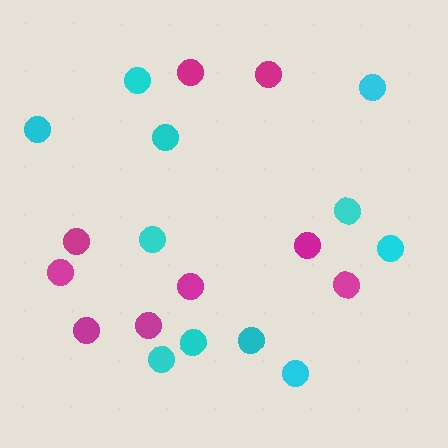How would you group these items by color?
There are 2 groups: one group of magenta circles (9) and one group of cyan circles (11).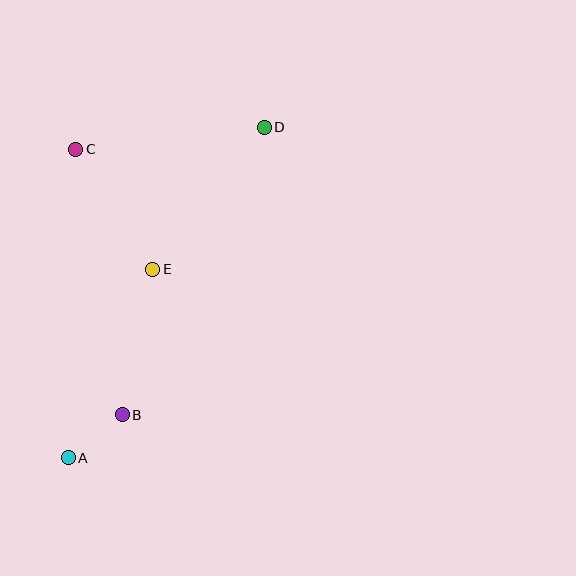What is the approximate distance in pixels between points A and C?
The distance between A and C is approximately 309 pixels.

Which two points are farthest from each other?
Points A and D are farthest from each other.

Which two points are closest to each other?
Points A and B are closest to each other.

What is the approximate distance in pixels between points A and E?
The distance between A and E is approximately 206 pixels.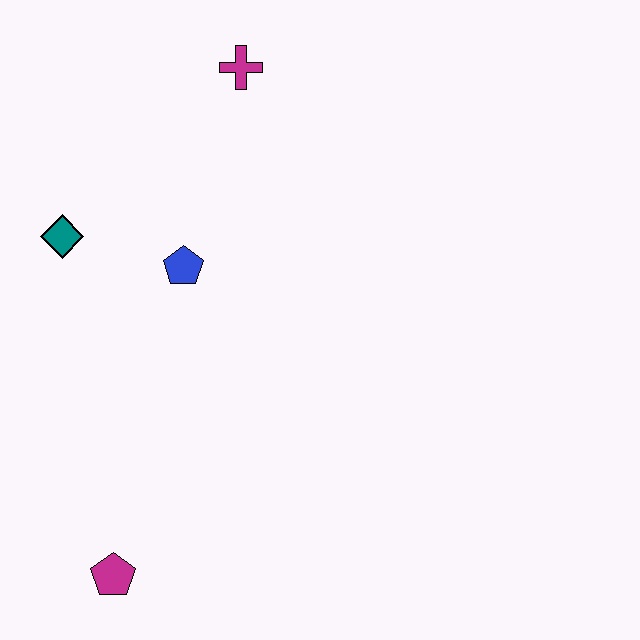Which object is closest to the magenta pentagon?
The blue pentagon is closest to the magenta pentagon.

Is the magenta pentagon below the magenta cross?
Yes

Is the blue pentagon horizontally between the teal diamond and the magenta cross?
Yes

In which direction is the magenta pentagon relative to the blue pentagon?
The magenta pentagon is below the blue pentagon.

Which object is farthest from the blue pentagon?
The magenta pentagon is farthest from the blue pentagon.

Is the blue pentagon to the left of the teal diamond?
No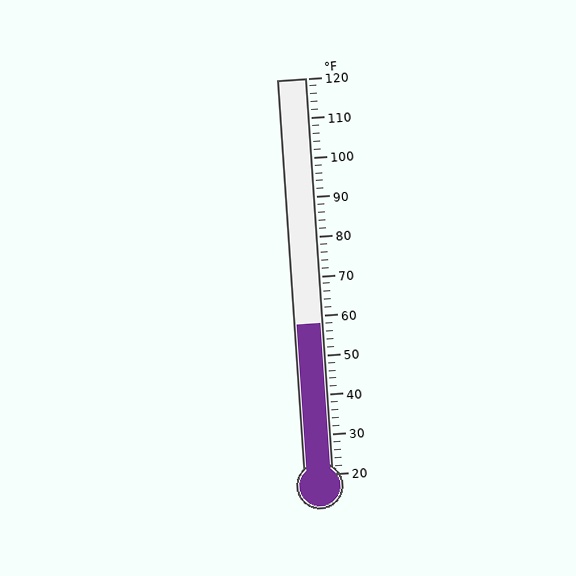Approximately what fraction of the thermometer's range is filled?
The thermometer is filled to approximately 40% of its range.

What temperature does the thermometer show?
The thermometer shows approximately 58°F.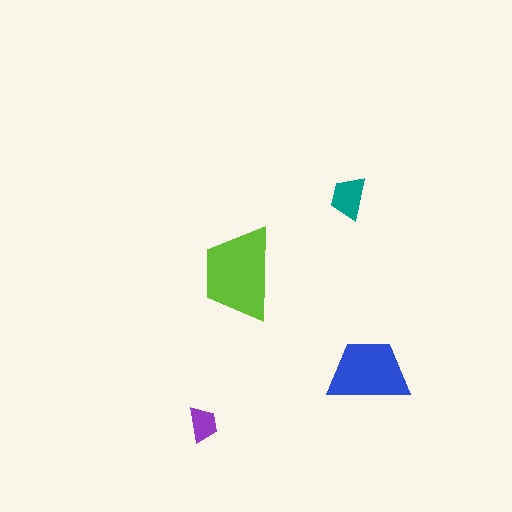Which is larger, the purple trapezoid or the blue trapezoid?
The blue one.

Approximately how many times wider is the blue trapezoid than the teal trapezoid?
About 2 times wider.